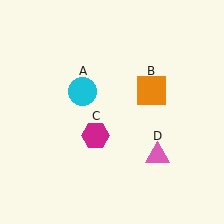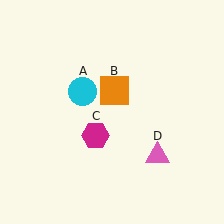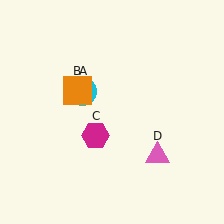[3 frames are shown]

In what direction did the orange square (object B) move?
The orange square (object B) moved left.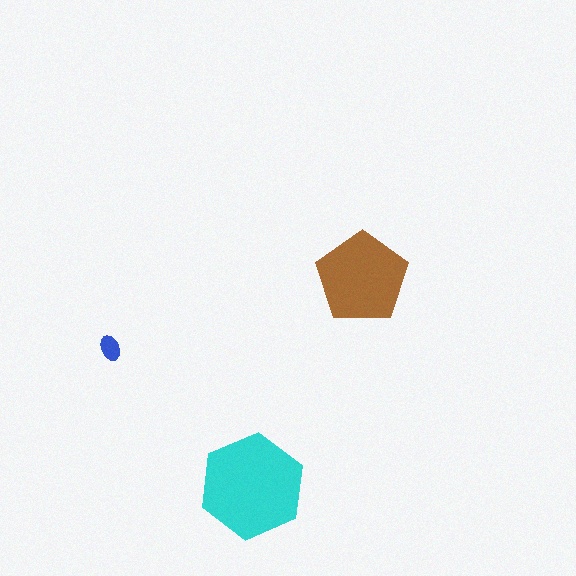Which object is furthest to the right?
The brown pentagon is rightmost.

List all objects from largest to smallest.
The cyan hexagon, the brown pentagon, the blue ellipse.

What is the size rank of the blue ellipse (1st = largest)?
3rd.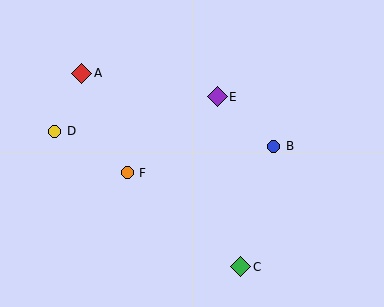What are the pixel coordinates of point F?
Point F is at (127, 173).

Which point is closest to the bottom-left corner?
Point D is closest to the bottom-left corner.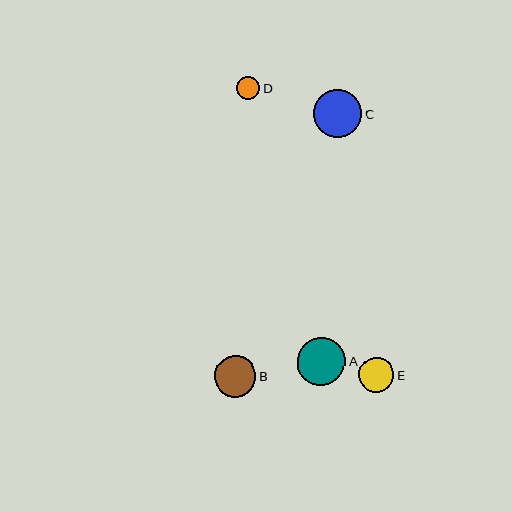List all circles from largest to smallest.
From largest to smallest: A, C, B, E, D.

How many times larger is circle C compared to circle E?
Circle C is approximately 1.3 times the size of circle E.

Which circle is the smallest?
Circle D is the smallest with a size of approximately 23 pixels.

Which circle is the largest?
Circle A is the largest with a size of approximately 49 pixels.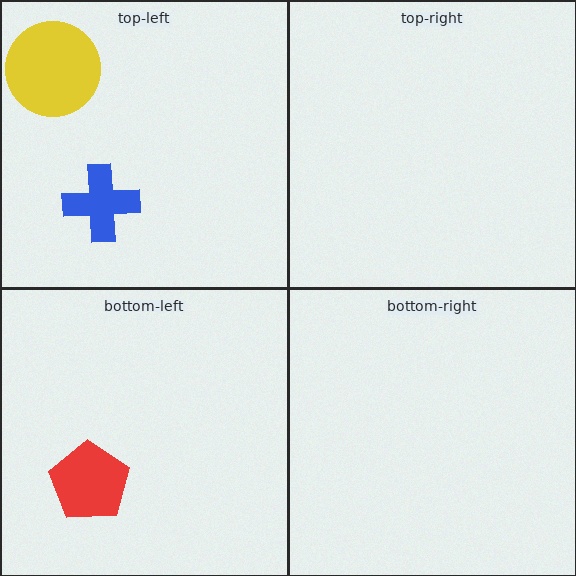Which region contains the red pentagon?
The bottom-left region.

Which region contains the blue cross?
The top-left region.